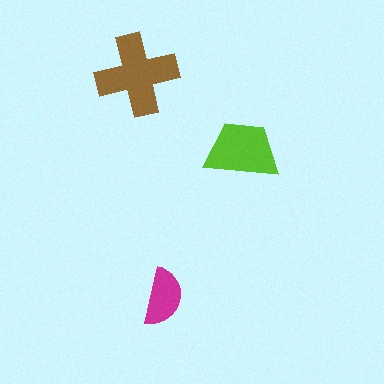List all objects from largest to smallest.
The brown cross, the lime trapezoid, the magenta semicircle.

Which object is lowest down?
The magenta semicircle is bottommost.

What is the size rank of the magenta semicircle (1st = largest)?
3rd.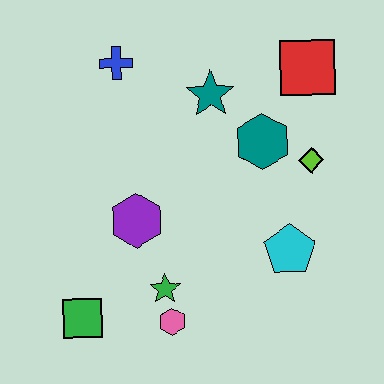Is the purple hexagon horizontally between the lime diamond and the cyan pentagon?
No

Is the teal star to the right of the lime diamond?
No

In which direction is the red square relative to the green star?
The red square is above the green star.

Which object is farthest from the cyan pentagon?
The blue cross is farthest from the cyan pentagon.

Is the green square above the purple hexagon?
No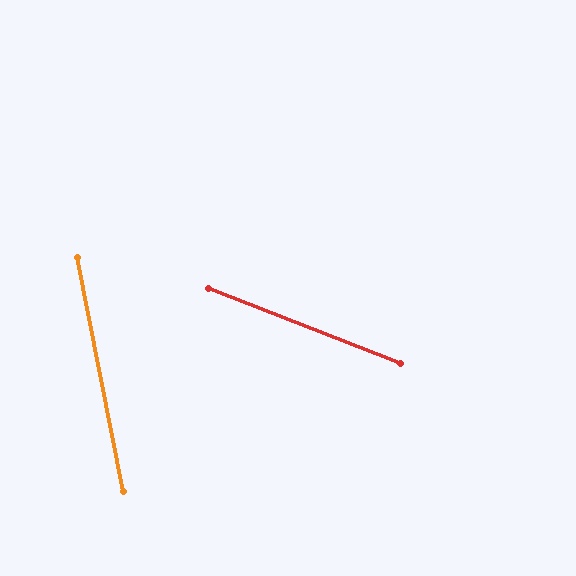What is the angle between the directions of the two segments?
Approximately 57 degrees.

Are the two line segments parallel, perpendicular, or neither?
Neither parallel nor perpendicular — they differ by about 57°.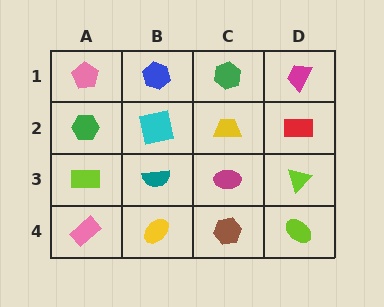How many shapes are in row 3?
4 shapes.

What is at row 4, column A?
A pink rectangle.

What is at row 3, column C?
A magenta ellipse.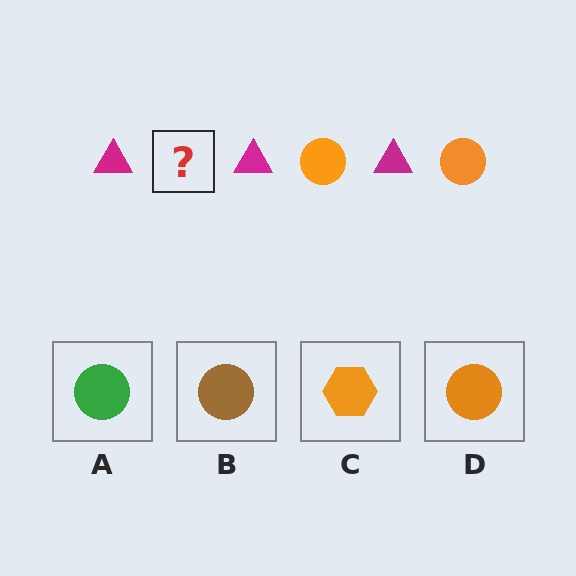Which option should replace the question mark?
Option D.